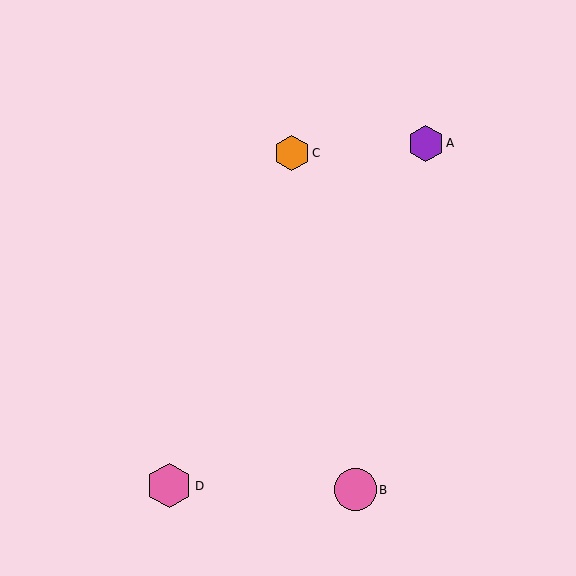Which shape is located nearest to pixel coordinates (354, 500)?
The pink circle (labeled B) at (355, 490) is nearest to that location.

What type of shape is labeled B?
Shape B is a pink circle.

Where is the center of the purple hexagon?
The center of the purple hexagon is at (426, 143).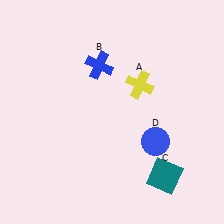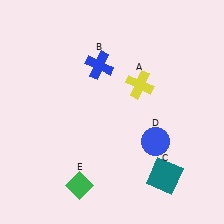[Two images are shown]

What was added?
A green diamond (E) was added in Image 2.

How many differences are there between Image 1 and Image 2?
There is 1 difference between the two images.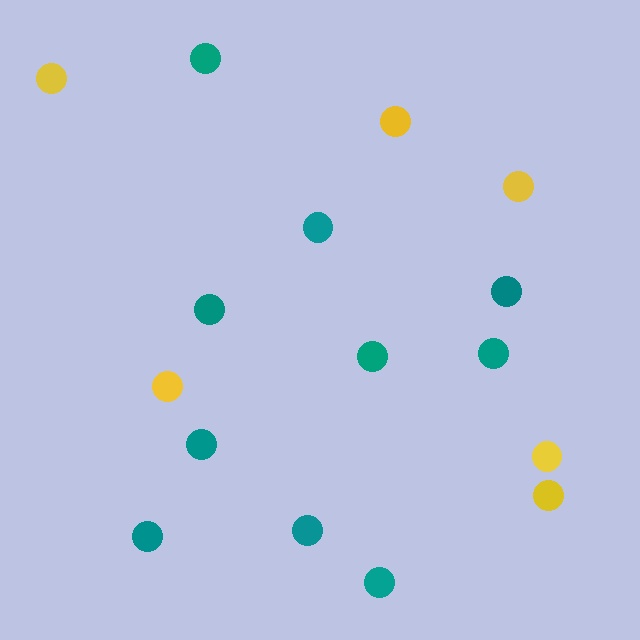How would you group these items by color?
There are 2 groups: one group of teal circles (10) and one group of yellow circles (6).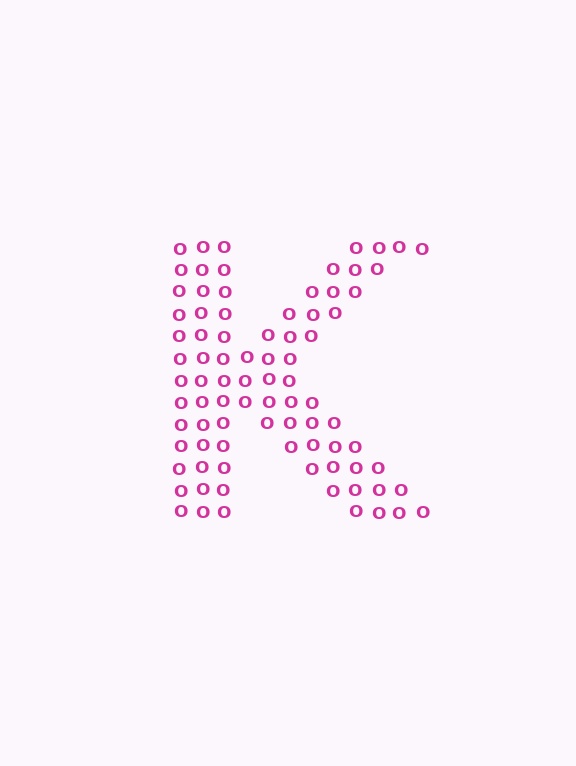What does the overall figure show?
The overall figure shows the letter K.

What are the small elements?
The small elements are letter O's.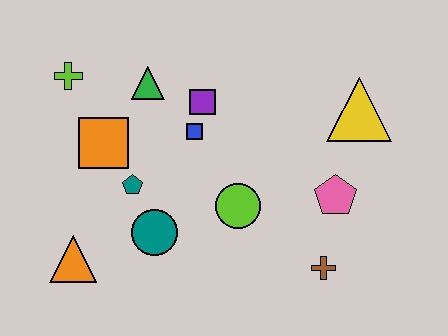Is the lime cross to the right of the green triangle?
No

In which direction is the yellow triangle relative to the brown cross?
The yellow triangle is above the brown cross.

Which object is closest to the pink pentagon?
The brown cross is closest to the pink pentagon.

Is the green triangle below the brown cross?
No